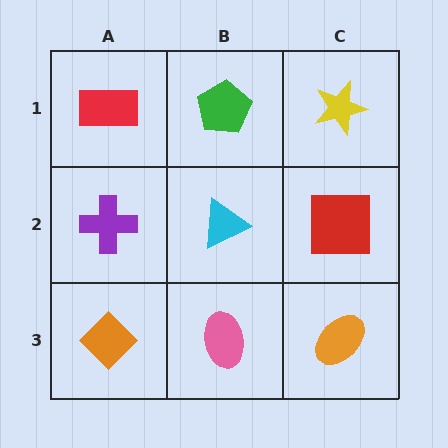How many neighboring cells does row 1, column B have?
3.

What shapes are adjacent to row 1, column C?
A red square (row 2, column C), a green pentagon (row 1, column B).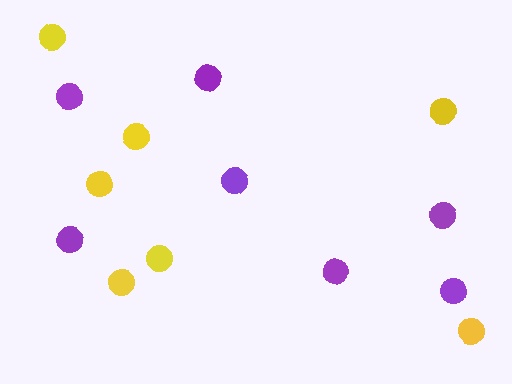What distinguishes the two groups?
There are 2 groups: one group of purple circles (7) and one group of yellow circles (7).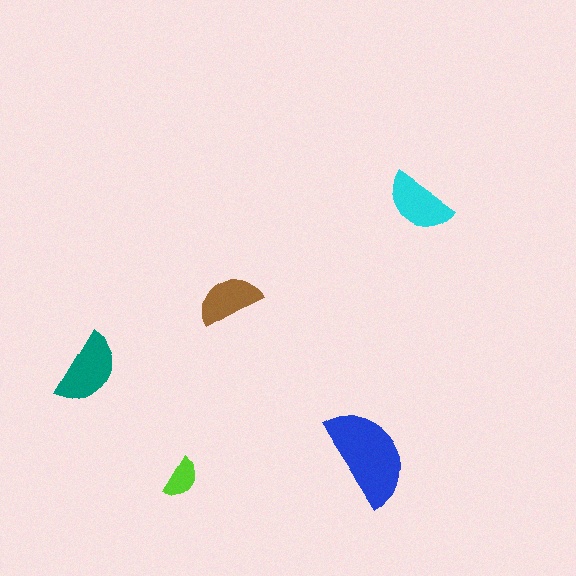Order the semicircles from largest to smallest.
the blue one, the teal one, the cyan one, the brown one, the lime one.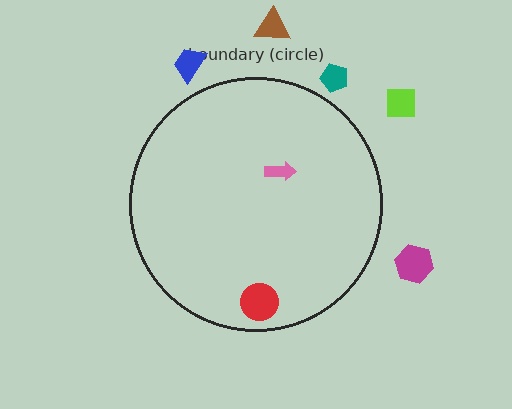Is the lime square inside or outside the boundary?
Outside.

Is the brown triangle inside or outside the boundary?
Outside.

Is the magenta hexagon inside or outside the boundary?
Outside.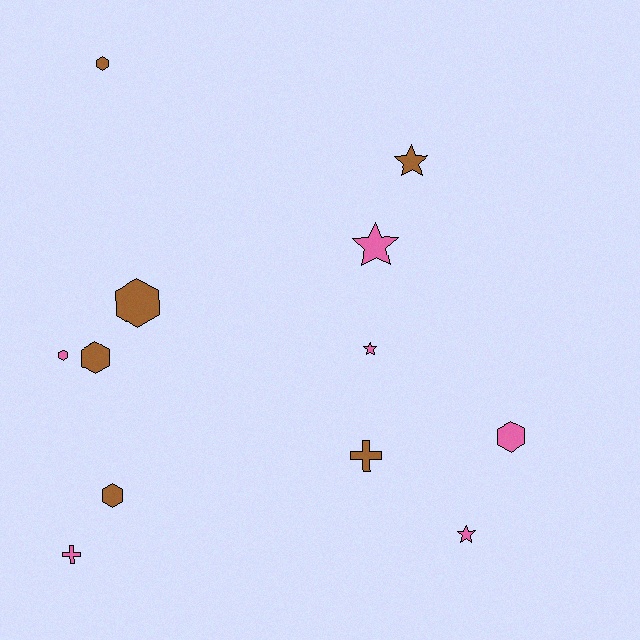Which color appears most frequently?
Brown, with 6 objects.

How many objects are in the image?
There are 12 objects.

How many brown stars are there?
There is 1 brown star.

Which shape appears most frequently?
Hexagon, with 6 objects.